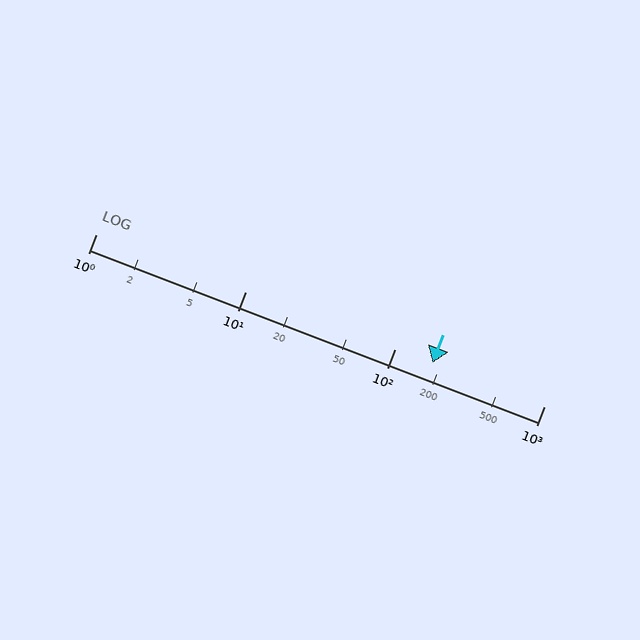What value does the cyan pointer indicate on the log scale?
The pointer indicates approximately 180.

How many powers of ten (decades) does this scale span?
The scale spans 3 decades, from 1 to 1000.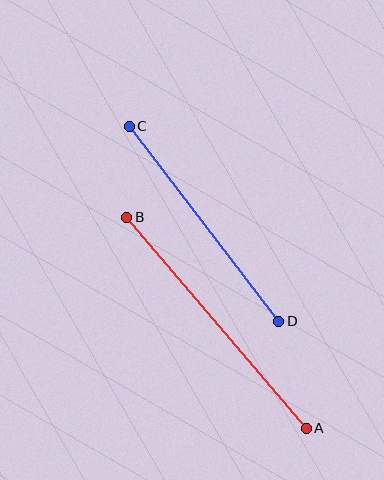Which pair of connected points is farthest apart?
Points A and B are farthest apart.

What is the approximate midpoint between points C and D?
The midpoint is at approximately (204, 224) pixels.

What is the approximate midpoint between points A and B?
The midpoint is at approximately (217, 323) pixels.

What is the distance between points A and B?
The distance is approximately 277 pixels.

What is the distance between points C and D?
The distance is approximately 246 pixels.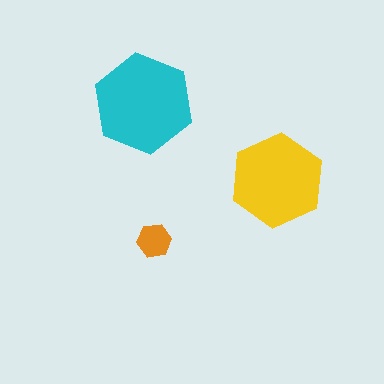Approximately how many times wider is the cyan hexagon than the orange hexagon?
About 3 times wider.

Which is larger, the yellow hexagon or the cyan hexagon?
The cyan one.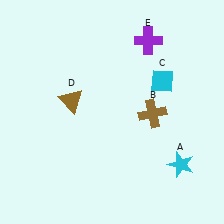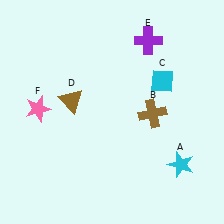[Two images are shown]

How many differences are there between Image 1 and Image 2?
There is 1 difference between the two images.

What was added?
A pink star (F) was added in Image 2.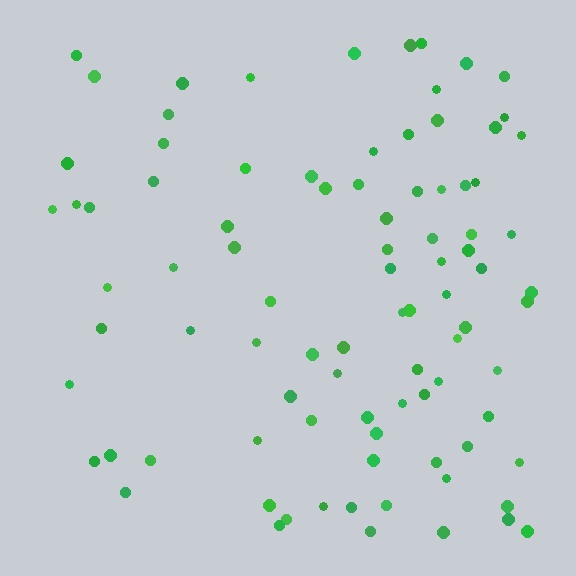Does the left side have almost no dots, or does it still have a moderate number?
Still a moderate number, just noticeably fewer than the right.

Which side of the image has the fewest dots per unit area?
The left.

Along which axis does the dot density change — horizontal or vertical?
Horizontal.